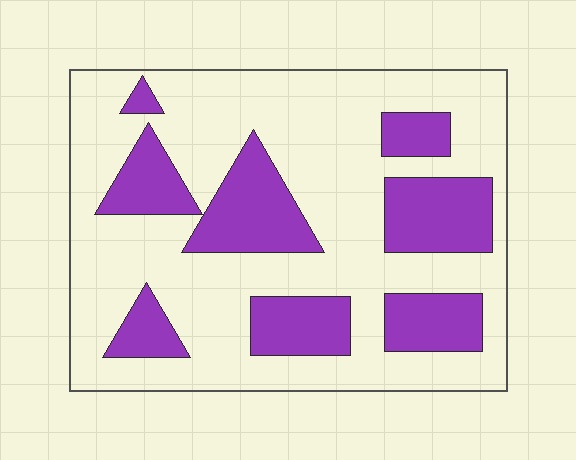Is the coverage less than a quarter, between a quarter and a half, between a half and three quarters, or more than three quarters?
Between a quarter and a half.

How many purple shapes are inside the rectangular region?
8.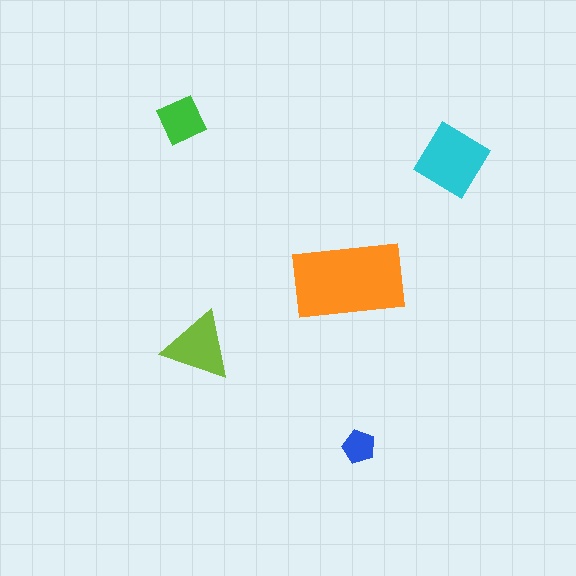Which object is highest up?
The green square is topmost.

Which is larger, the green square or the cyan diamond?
The cyan diamond.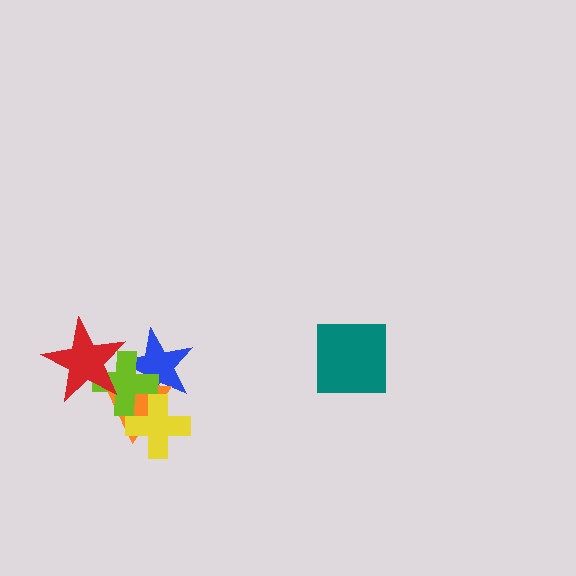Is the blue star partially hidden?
Yes, it is partially covered by another shape.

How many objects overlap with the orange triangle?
4 objects overlap with the orange triangle.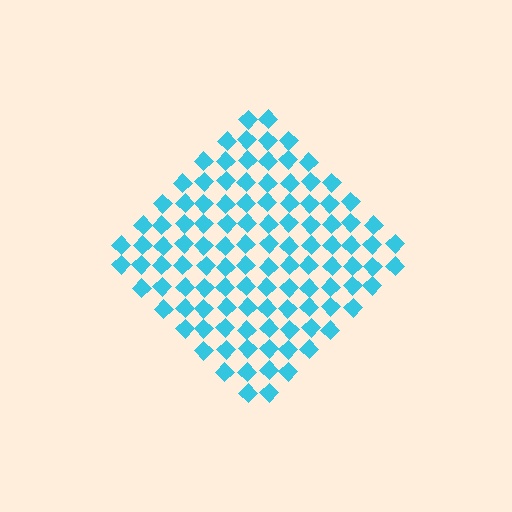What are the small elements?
The small elements are diamonds.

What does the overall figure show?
The overall figure shows a diamond.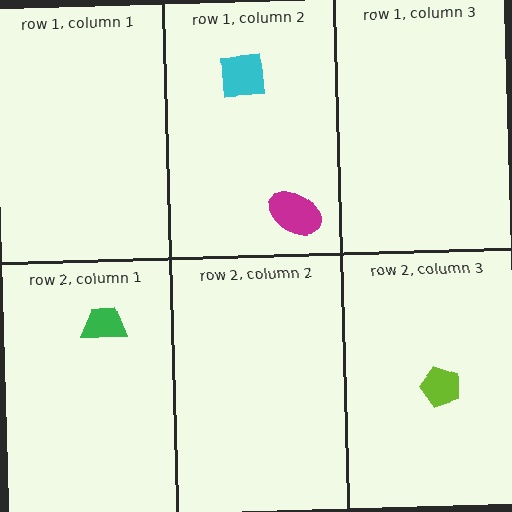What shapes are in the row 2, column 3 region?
The lime pentagon.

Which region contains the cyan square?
The row 1, column 2 region.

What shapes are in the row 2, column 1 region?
The green trapezoid.